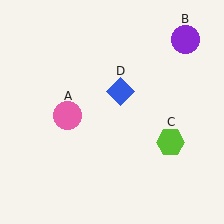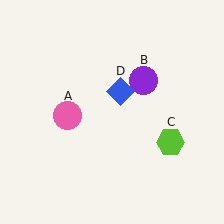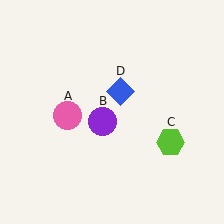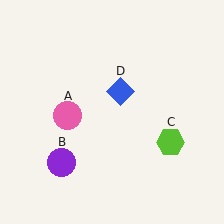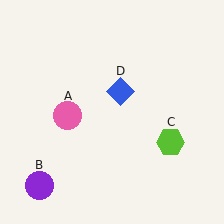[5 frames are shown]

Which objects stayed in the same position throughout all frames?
Pink circle (object A) and lime hexagon (object C) and blue diamond (object D) remained stationary.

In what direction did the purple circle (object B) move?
The purple circle (object B) moved down and to the left.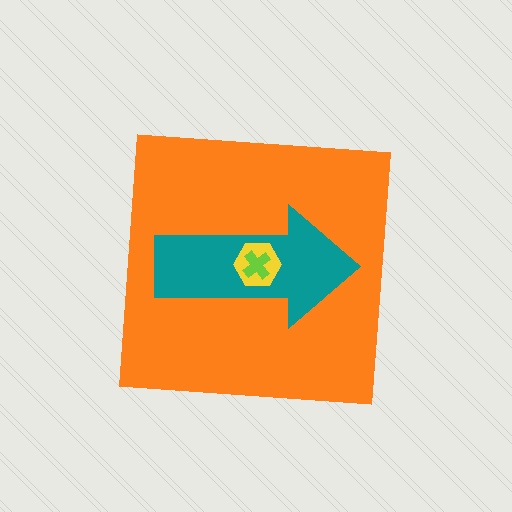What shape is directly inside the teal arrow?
The yellow hexagon.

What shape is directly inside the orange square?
The teal arrow.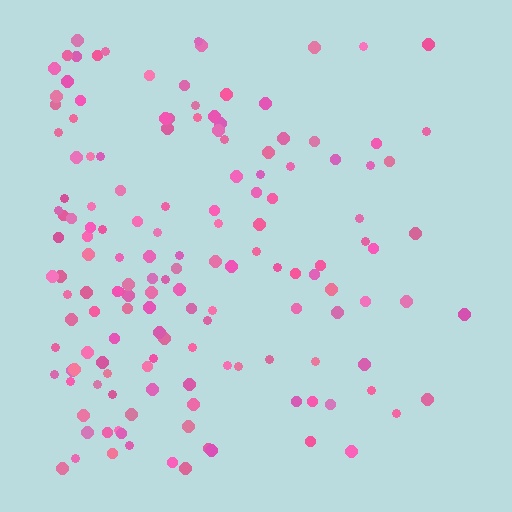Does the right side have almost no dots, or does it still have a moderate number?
Still a moderate number, just noticeably fewer than the left.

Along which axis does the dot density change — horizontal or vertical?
Horizontal.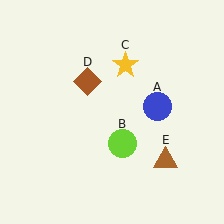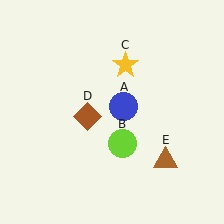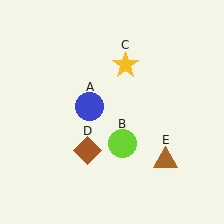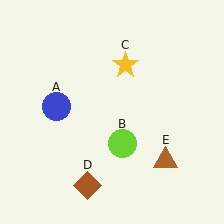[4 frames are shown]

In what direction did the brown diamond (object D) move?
The brown diamond (object D) moved down.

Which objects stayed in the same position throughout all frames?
Lime circle (object B) and yellow star (object C) and brown triangle (object E) remained stationary.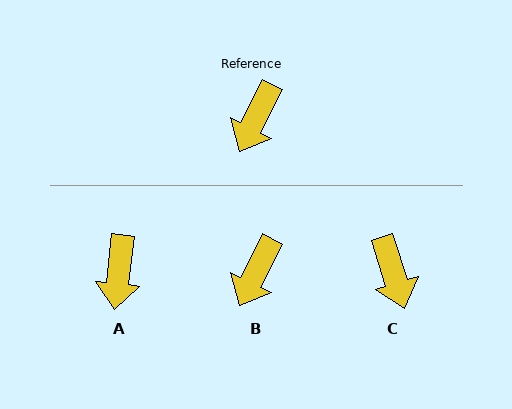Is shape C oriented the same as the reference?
No, it is off by about 44 degrees.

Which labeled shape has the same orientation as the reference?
B.